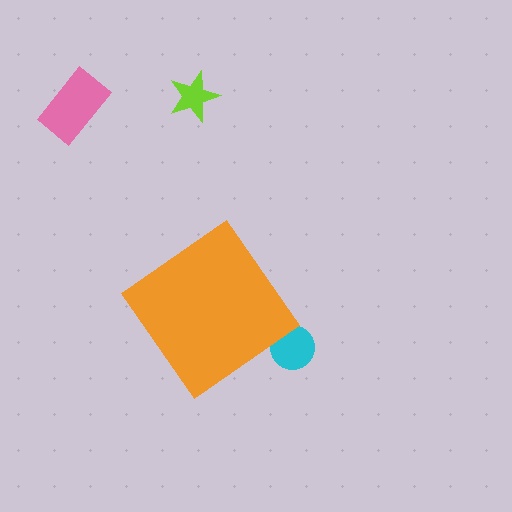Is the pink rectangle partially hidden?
No, the pink rectangle is fully visible.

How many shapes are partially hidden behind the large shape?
1 shape is partially hidden.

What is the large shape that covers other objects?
An orange diamond.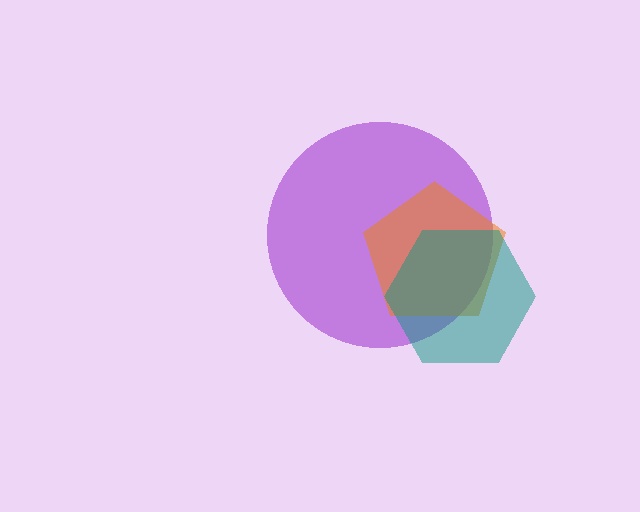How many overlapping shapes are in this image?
There are 3 overlapping shapes in the image.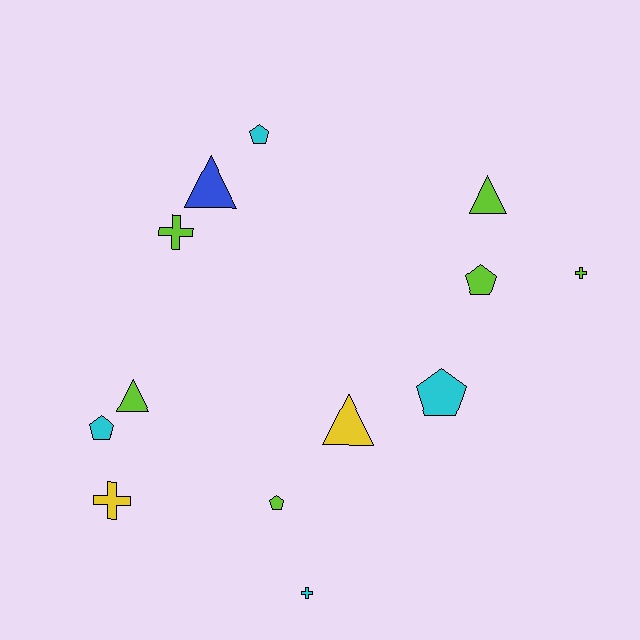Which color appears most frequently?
Lime, with 6 objects.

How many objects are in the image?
There are 13 objects.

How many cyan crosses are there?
There is 1 cyan cross.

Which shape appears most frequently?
Pentagon, with 5 objects.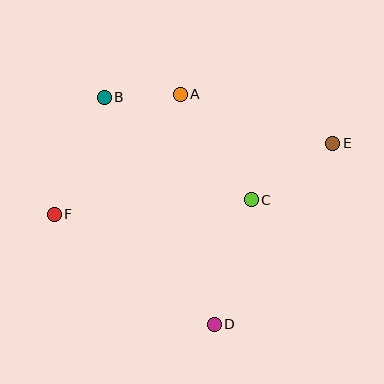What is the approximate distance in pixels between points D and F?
The distance between D and F is approximately 194 pixels.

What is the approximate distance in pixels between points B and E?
The distance between B and E is approximately 233 pixels.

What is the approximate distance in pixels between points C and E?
The distance between C and E is approximately 99 pixels.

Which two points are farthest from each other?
Points E and F are farthest from each other.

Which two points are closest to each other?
Points A and B are closest to each other.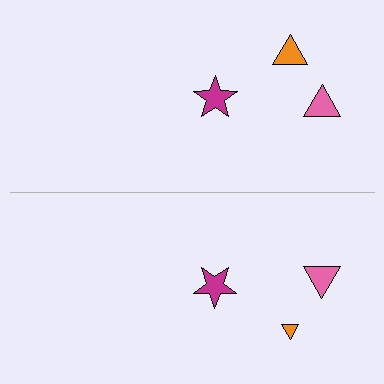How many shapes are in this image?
There are 6 shapes in this image.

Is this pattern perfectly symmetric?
No, the pattern is not perfectly symmetric. The orange triangle on the bottom side has a different size than its mirror counterpart.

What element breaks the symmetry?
The orange triangle on the bottom side has a different size than its mirror counterpart.